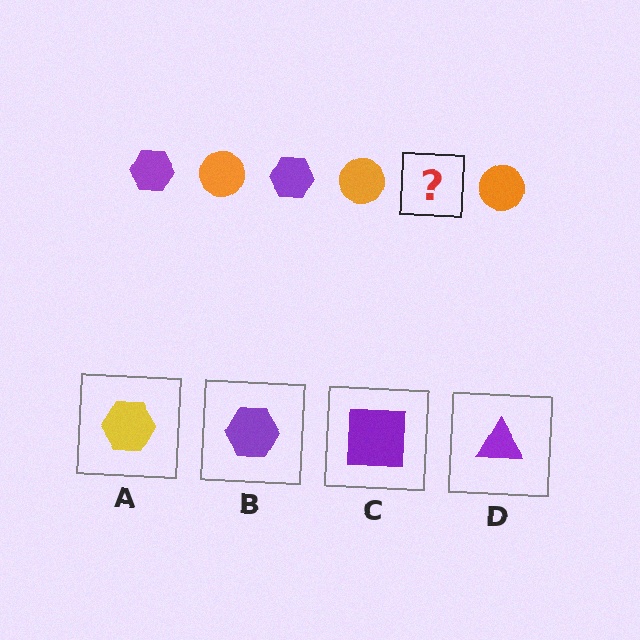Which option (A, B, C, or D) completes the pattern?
B.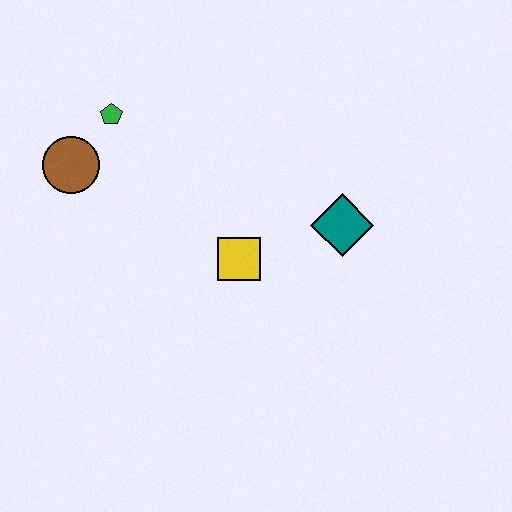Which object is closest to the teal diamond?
The yellow square is closest to the teal diamond.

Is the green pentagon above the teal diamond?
Yes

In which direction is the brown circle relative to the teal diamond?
The brown circle is to the left of the teal diamond.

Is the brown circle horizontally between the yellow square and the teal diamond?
No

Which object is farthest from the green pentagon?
The teal diamond is farthest from the green pentagon.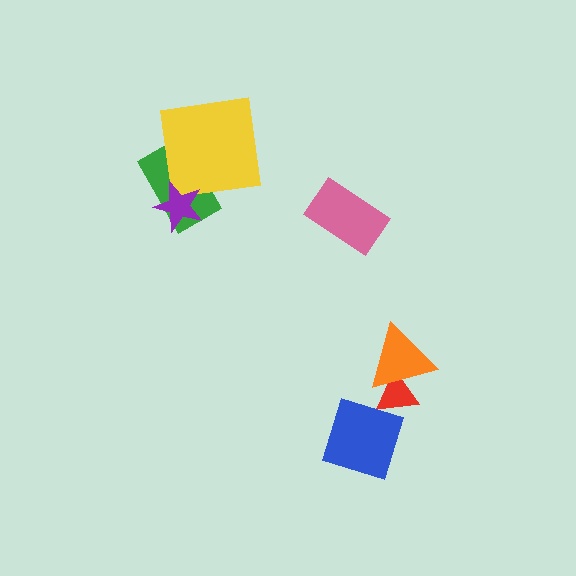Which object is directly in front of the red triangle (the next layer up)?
The orange triangle is directly in front of the red triangle.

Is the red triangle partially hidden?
Yes, it is partially covered by another shape.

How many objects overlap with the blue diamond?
1 object overlaps with the blue diamond.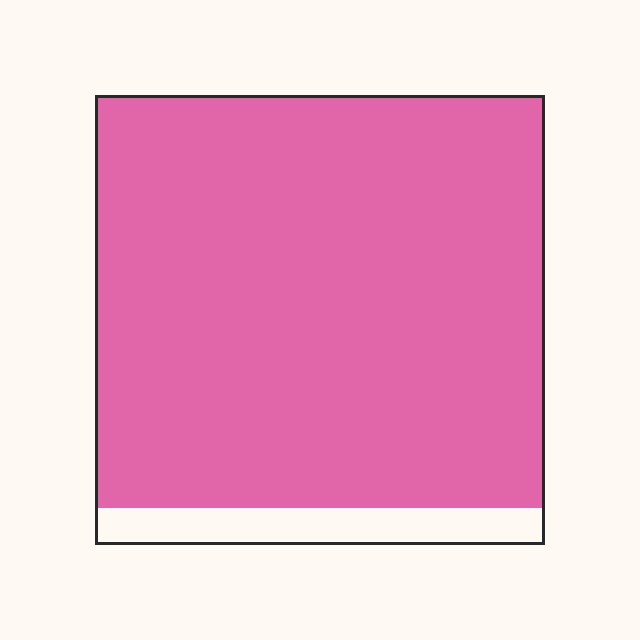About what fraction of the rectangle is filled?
About nine tenths (9/10).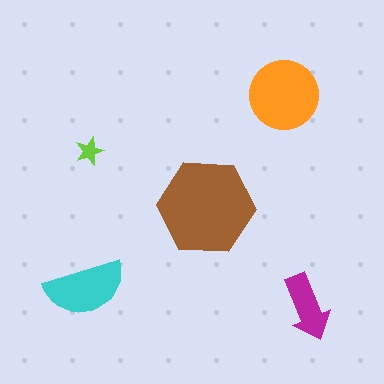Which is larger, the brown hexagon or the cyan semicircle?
The brown hexagon.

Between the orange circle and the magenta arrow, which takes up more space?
The orange circle.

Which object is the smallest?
The lime star.